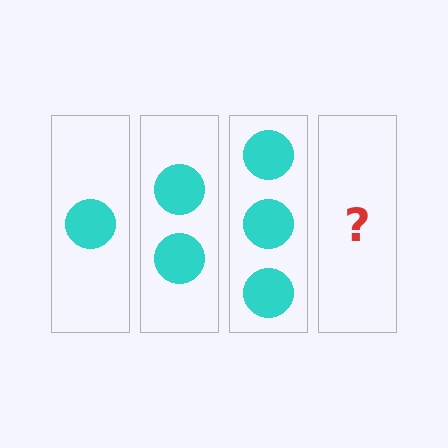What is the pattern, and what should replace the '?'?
The pattern is that each step adds one more circle. The '?' should be 4 circles.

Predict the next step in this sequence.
The next step is 4 circles.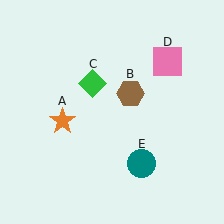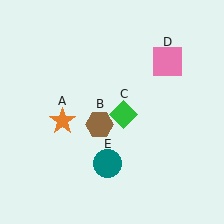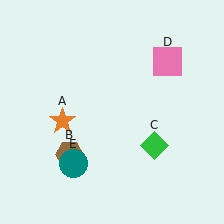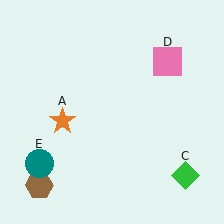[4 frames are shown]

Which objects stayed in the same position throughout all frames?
Orange star (object A) and pink square (object D) remained stationary.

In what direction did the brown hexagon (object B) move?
The brown hexagon (object B) moved down and to the left.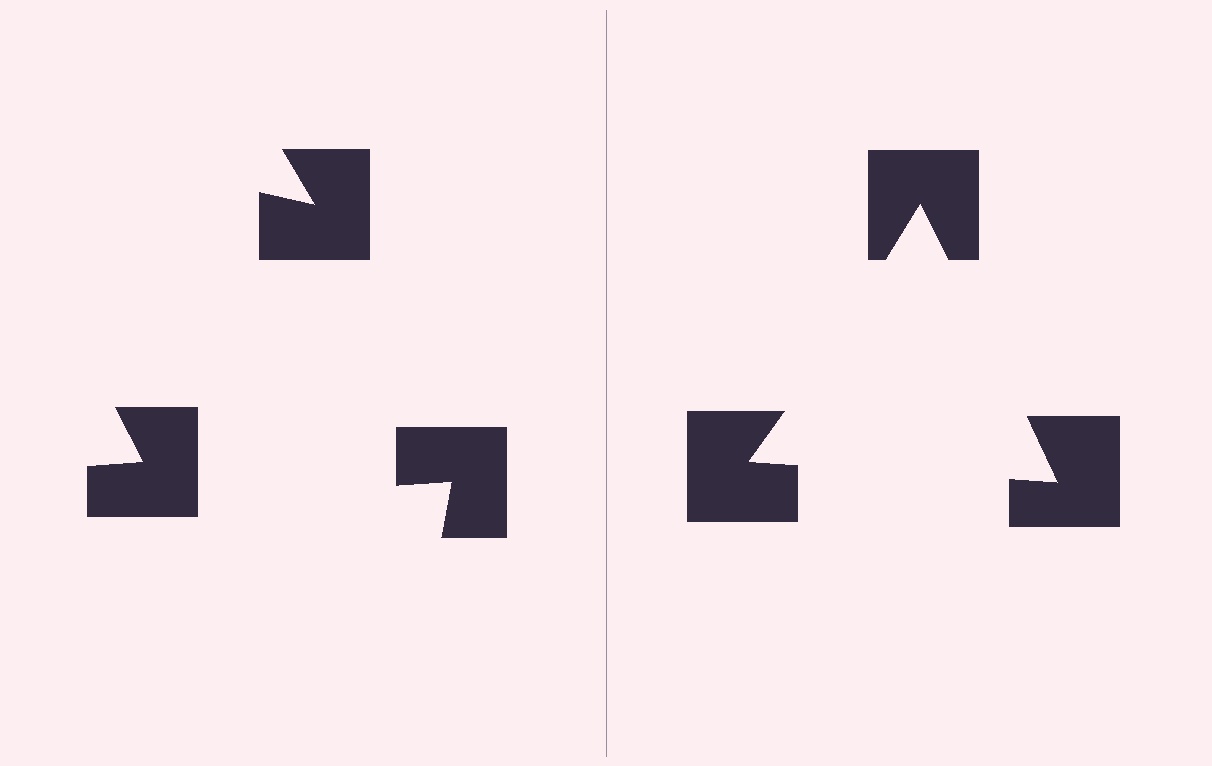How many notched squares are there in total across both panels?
6 — 3 on each side.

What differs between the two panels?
The notched squares are positioned identically on both sides; only the wedge orientations differ. On the right they align to a triangle; on the left they are misaligned.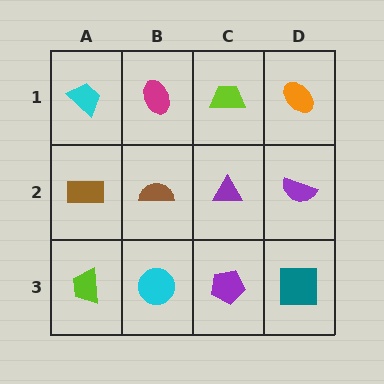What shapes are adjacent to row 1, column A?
A brown rectangle (row 2, column A), a magenta ellipse (row 1, column B).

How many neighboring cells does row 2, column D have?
3.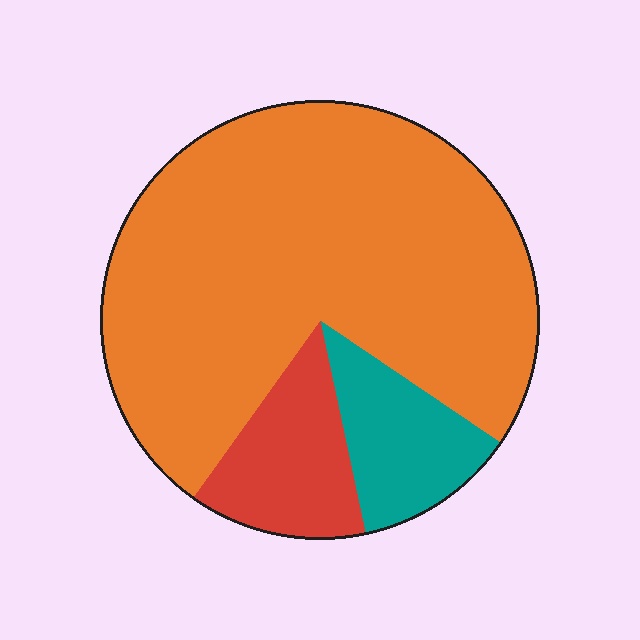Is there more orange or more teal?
Orange.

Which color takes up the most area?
Orange, at roughly 75%.